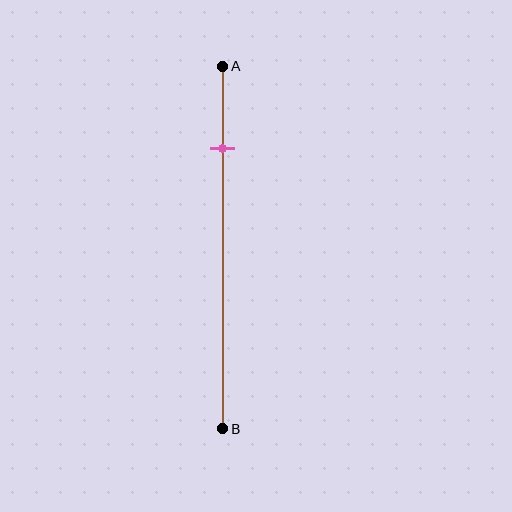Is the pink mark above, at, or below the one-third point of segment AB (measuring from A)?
The pink mark is above the one-third point of segment AB.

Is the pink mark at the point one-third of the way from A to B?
No, the mark is at about 25% from A, not at the 33% one-third point.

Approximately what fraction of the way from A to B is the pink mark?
The pink mark is approximately 25% of the way from A to B.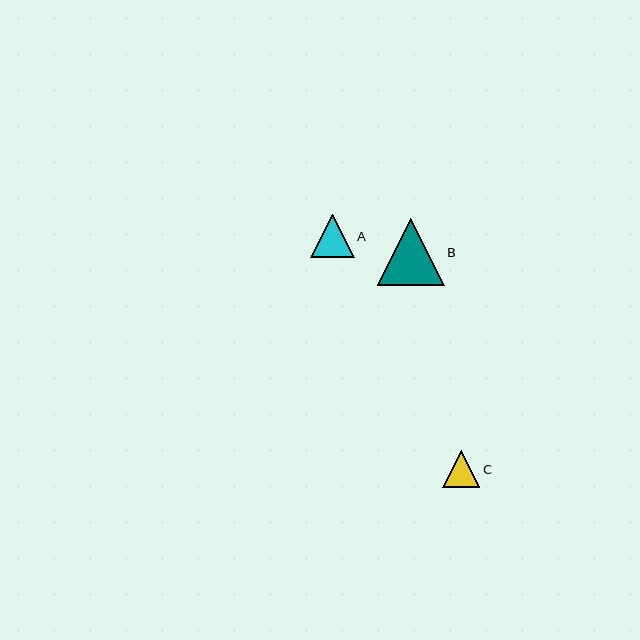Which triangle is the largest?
Triangle B is the largest with a size of approximately 67 pixels.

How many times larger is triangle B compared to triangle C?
Triangle B is approximately 1.8 times the size of triangle C.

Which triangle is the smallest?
Triangle C is the smallest with a size of approximately 37 pixels.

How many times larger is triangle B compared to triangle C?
Triangle B is approximately 1.8 times the size of triangle C.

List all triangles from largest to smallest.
From largest to smallest: B, A, C.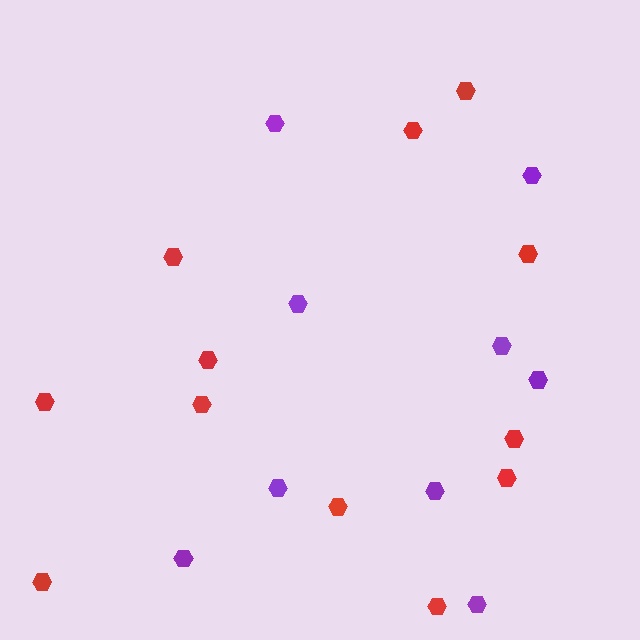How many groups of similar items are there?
There are 2 groups: one group of red hexagons (12) and one group of purple hexagons (9).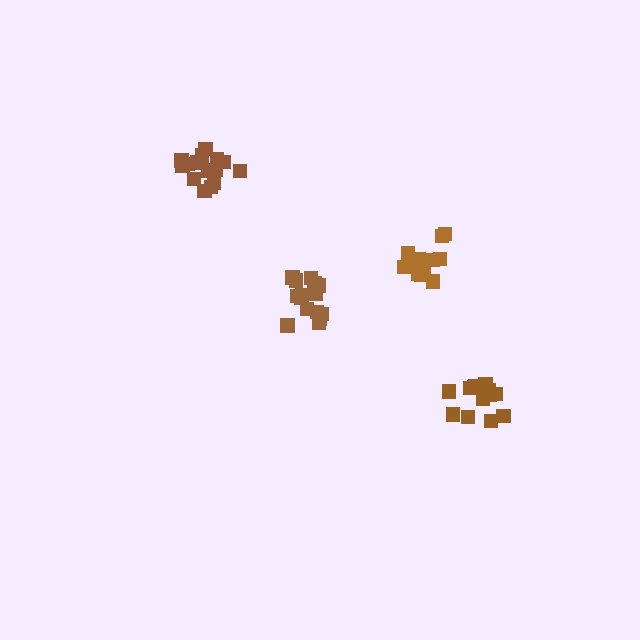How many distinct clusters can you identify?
There are 4 distinct clusters.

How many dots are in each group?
Group 1: 13 dots, Group 2: 15 dots, Group 3: 13 dots, Group 4: 15 dots (56 total).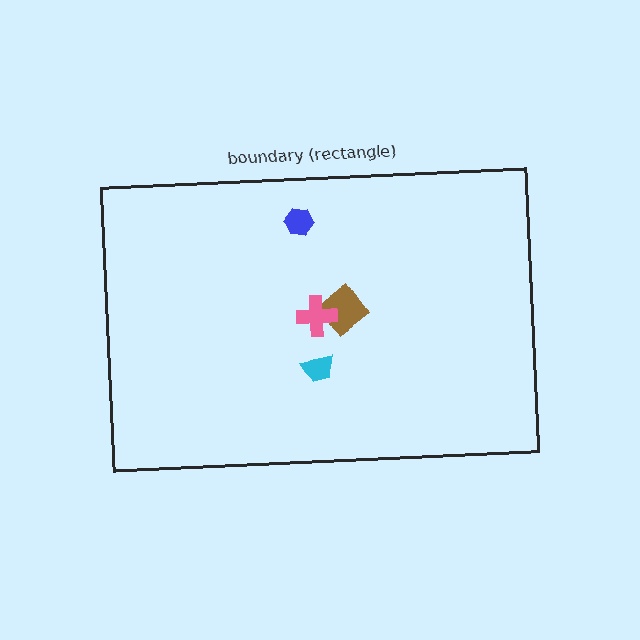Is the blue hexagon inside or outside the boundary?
Inside.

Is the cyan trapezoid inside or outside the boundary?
Inside.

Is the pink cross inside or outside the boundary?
Inside.